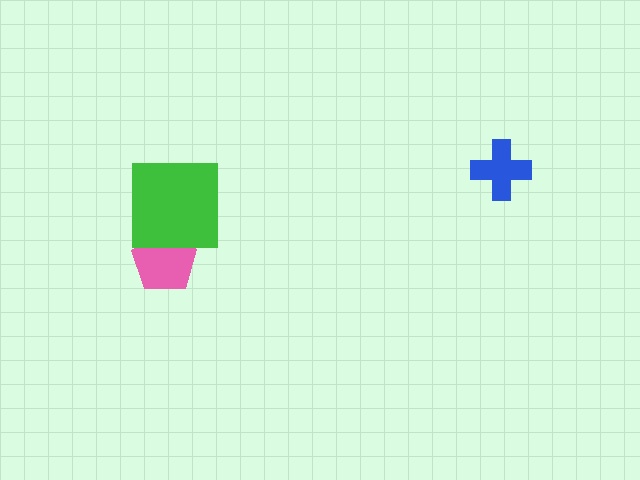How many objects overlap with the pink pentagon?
1 object overlaps with the pink pentagon.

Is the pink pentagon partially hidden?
Yes, it is partially covered by another shape.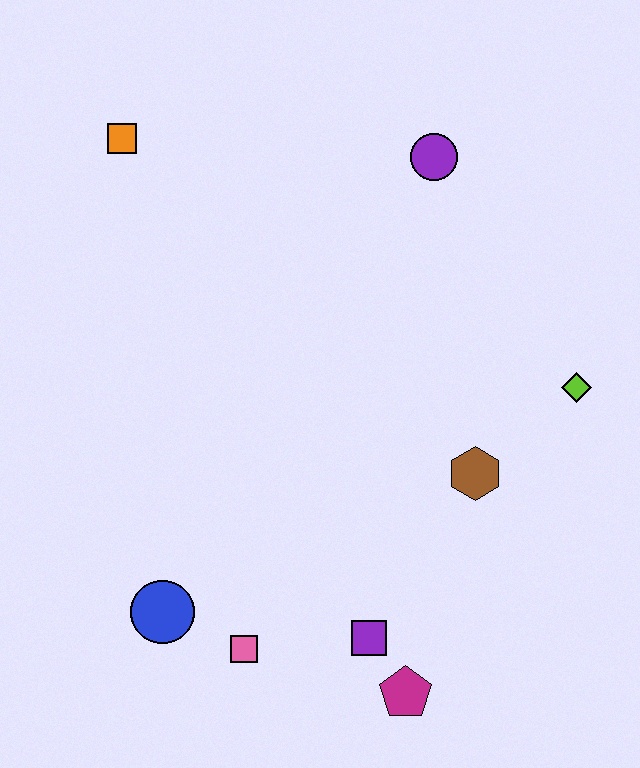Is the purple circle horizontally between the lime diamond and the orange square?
Yes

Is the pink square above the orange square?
No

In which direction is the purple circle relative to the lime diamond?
The purple circle is above the lime diamond.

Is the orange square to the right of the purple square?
No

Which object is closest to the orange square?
The purple circle is closest to the orange square.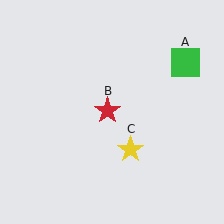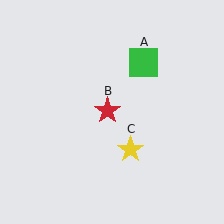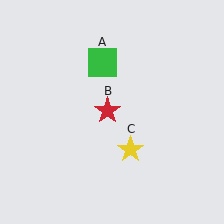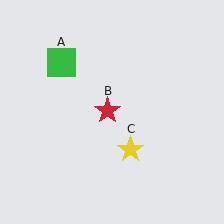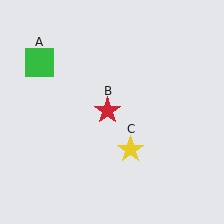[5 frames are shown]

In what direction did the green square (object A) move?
The green square (object A) moved left.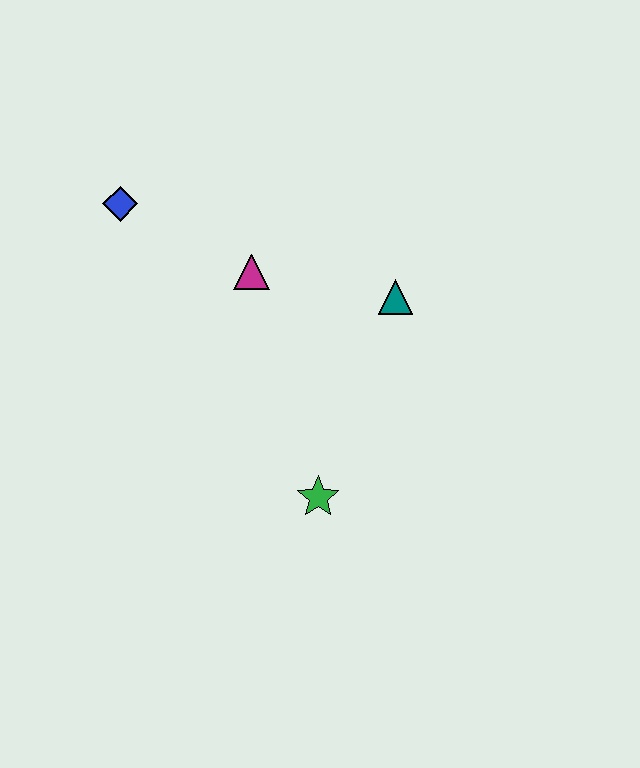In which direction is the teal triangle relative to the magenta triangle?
The teal triangle is to the right of the magenta triangle.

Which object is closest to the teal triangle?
The magenta triangle is closest to the teal triangle.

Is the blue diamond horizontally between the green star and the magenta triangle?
No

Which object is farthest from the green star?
The blue diamond is farthest from the green star.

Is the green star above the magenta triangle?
No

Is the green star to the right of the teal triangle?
No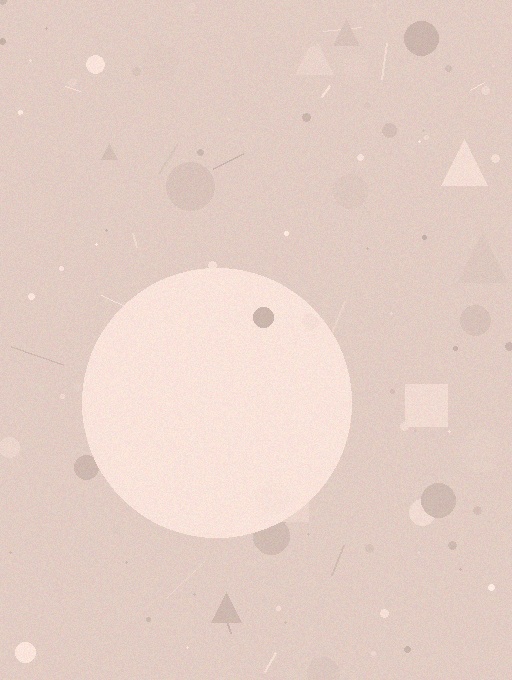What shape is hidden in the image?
A circle is hidden in the image.